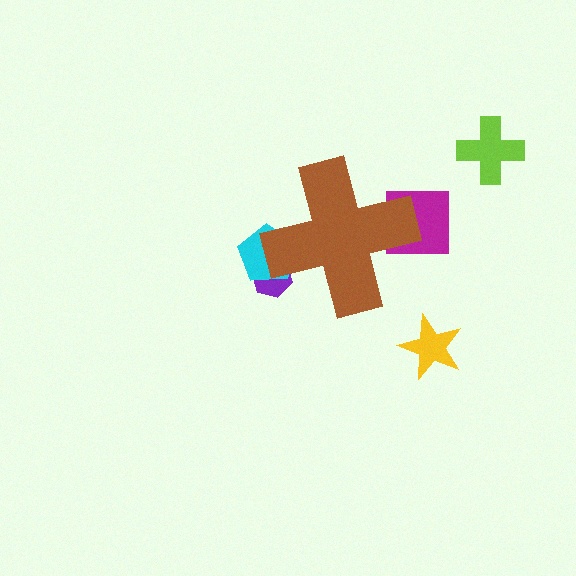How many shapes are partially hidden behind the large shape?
3 shapes are partially hidden.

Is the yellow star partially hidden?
No, the yellow star is fully visible.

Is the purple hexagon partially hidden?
Yes, the purple hexagon is partially hidden behind the brown cross.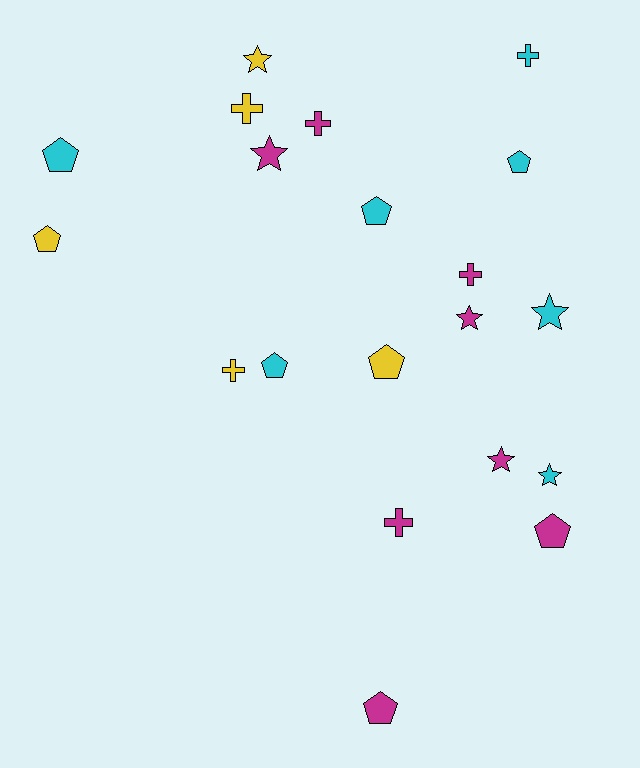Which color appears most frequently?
Magenta, with 8 objects.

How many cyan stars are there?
There are 2 cyan stars.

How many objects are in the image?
There are 20 objects.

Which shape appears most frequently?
Pentagon, with 8 objects.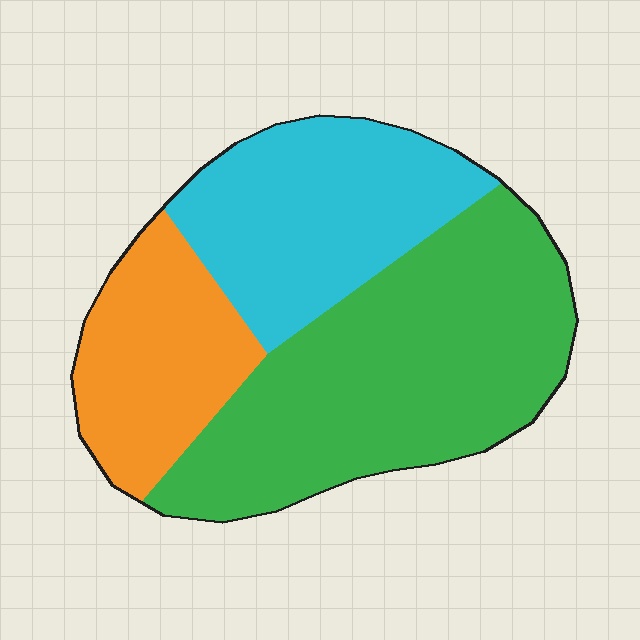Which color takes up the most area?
Green, at roughly 50%.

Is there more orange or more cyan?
Cyan.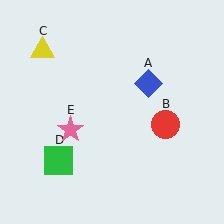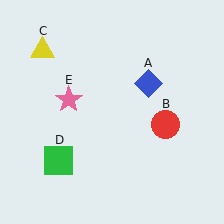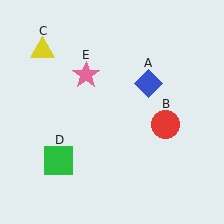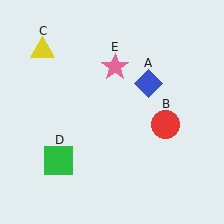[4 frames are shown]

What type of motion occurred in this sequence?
The pink star (object E) rotated clockwise around the center of the scene.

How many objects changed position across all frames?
1 object changed position: pink star (object E).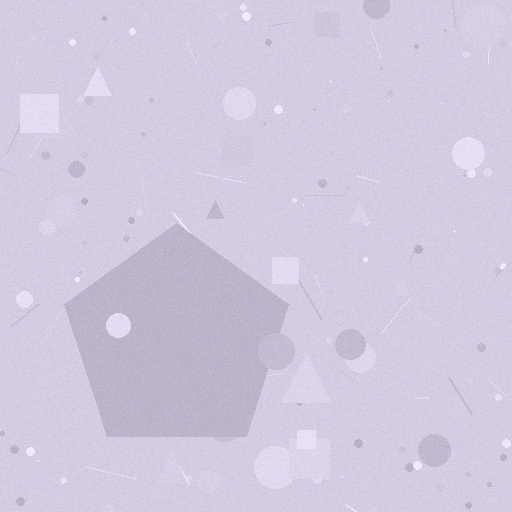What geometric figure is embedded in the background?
A pentagon is embedded in the background.